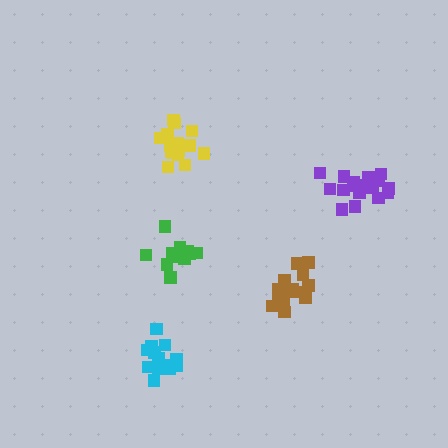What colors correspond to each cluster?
The clusters are colored: purple, green, brown, yellow, cyan.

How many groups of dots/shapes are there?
There are 5 groups.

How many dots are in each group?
Group 1: 18 dots, Group 2: 13 dots, Group 3: 16 dots, Group 4: 16 dots, Group 5: 13 dots (76 total).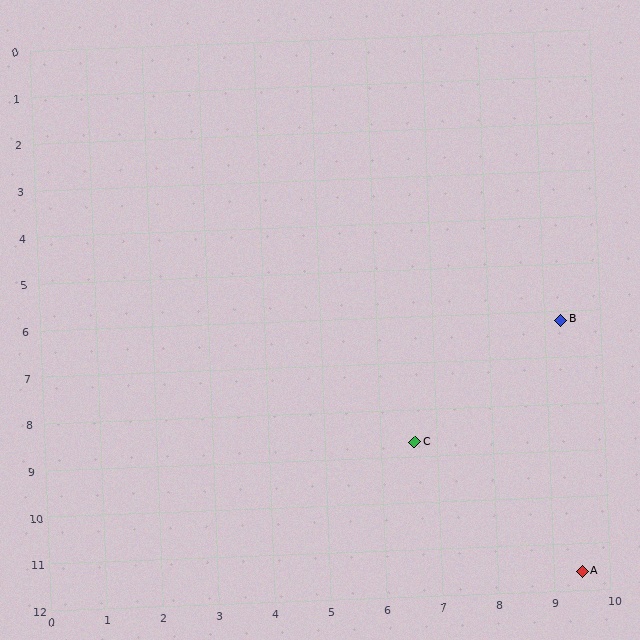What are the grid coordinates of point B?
Point B is at approximately (9.3, 6.2).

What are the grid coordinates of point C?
Point C is at approximately (6.6, 8.7).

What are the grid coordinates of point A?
Point A is at approximately (9.5, 11.6).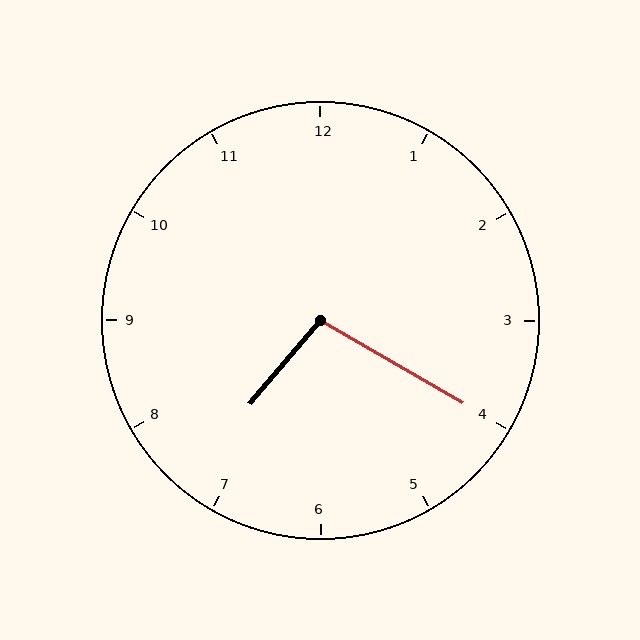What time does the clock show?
7:20.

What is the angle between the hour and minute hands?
Approximately 100 degrees.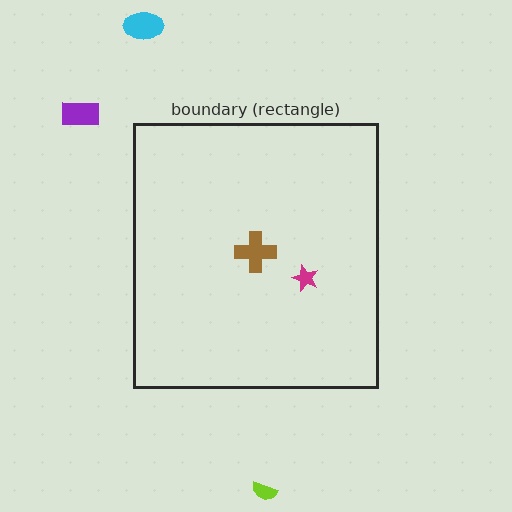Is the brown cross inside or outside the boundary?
Inside.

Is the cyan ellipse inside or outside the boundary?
Outside.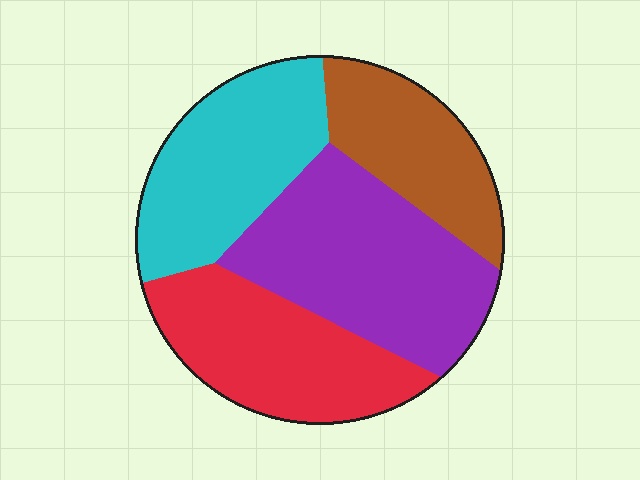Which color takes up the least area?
Brown, at roughly 20%.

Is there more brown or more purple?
Purple.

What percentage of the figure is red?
Red covers 25% of the figure.